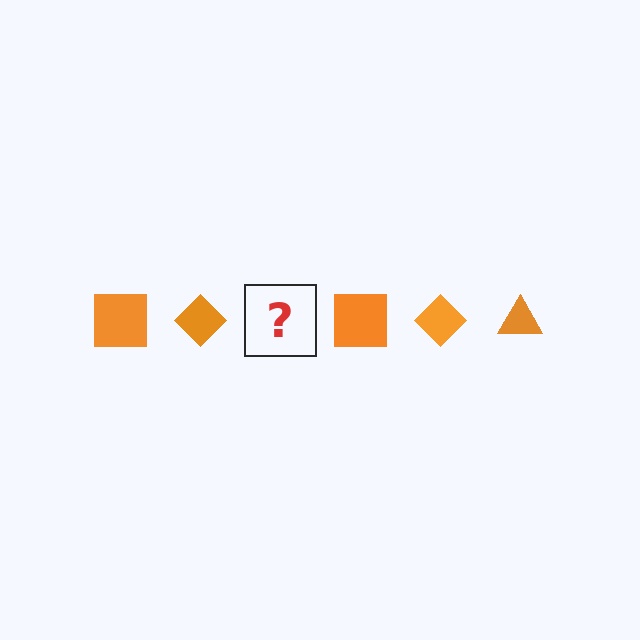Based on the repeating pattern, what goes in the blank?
The blank should be an orange triangle.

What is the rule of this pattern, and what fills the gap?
The rule is that the pattern cycles through square, diamond, triangle shapes in orange. The gap should be filled with an orange triangle.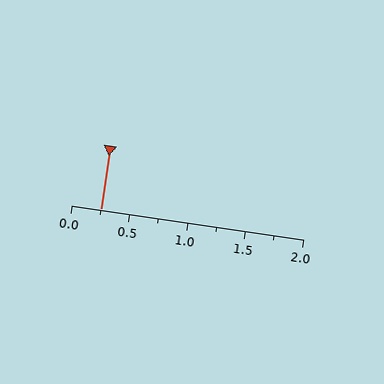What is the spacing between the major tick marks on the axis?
The major ticks are spaced 0.5 apart.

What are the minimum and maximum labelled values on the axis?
The axis runs from 0.0 to 2.0.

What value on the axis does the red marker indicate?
The marker indicates approximately 0.25.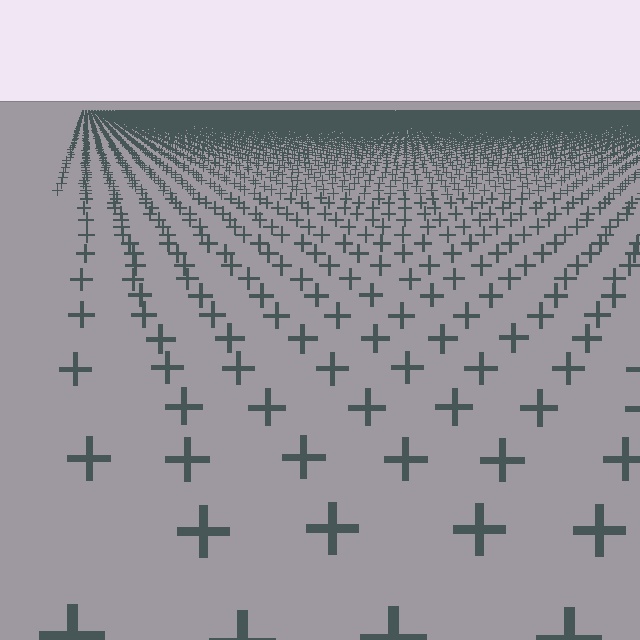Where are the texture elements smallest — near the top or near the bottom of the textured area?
Near the top.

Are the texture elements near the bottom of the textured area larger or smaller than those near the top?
Larger. Near the bottom, elements are closer to the viewer and appear at a bigger on-screen size.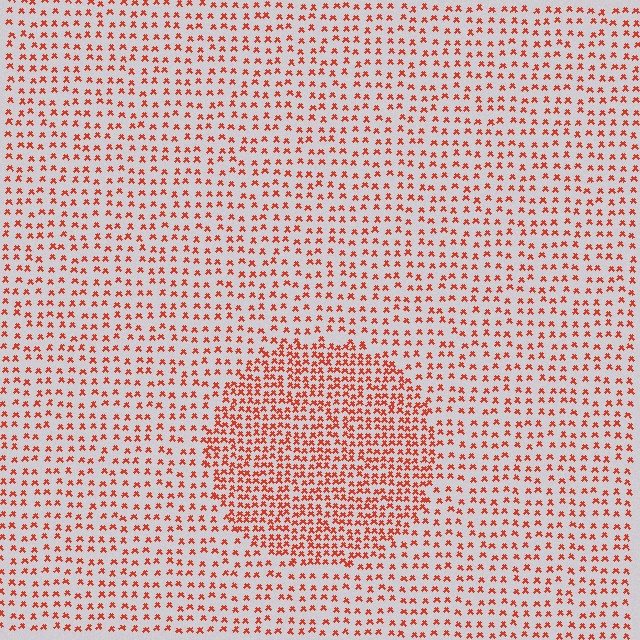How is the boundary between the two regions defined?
The boundary is defined by a change in element density (approximately 2.0x ratio). All elements are the same color, size, and shape.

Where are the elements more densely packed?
The elements are more densely packed inside the circle boundary.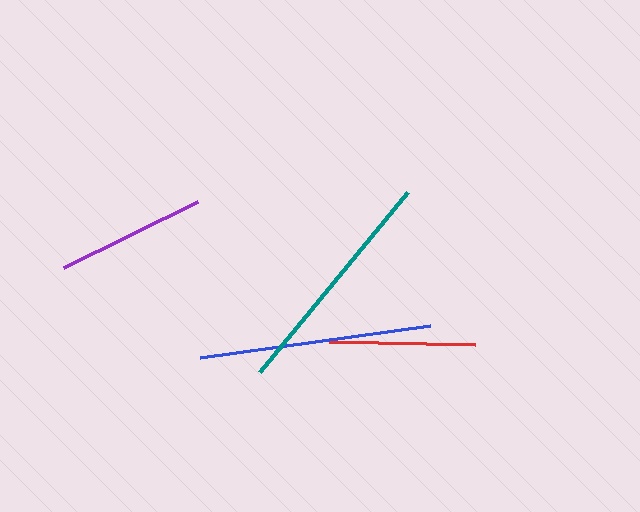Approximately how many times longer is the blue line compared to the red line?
The blue line is approximately 1.6 times the length of the red line.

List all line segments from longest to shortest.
From longest to shortest: teal, blue, purple, red.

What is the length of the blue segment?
The blue segment is approximately 232 pixels long.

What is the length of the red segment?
The red segment is approximately 146 pixels long.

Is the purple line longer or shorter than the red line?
The purple line is longer than the red line.